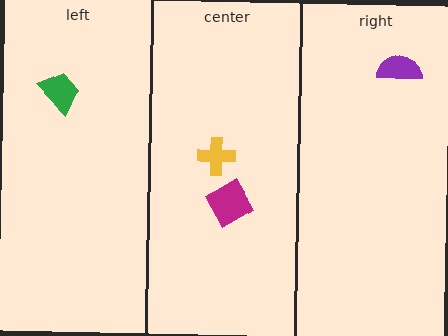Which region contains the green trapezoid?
The left region.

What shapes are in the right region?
The purple semicircle.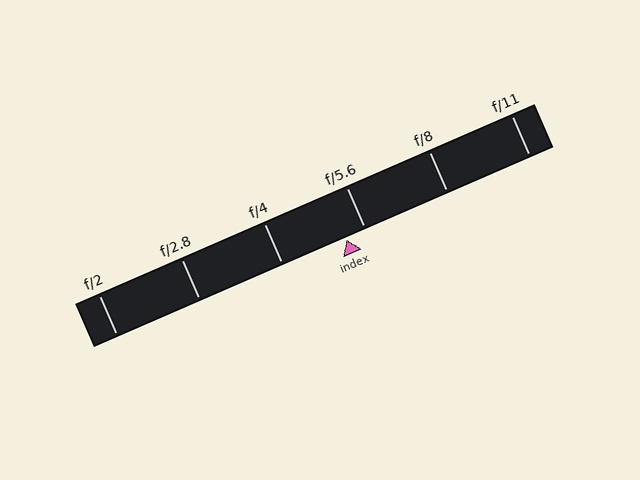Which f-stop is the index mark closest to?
The index mark is closest to f/5.6.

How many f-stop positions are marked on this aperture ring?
There are 6 f-stop positions marked.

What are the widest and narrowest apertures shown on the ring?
The widest aperture shown is f/2 and the narrowest is f/11.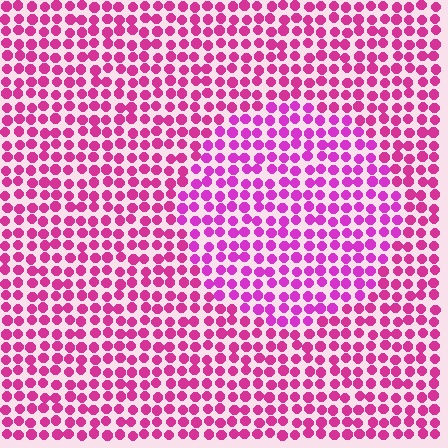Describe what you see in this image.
The image is filled with small magenta elements in a uniform arrangement. A circle-shaped region is visible where the elements are tinted to a slightly different hue, forming a subtle color boundary.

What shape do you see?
I see a circle.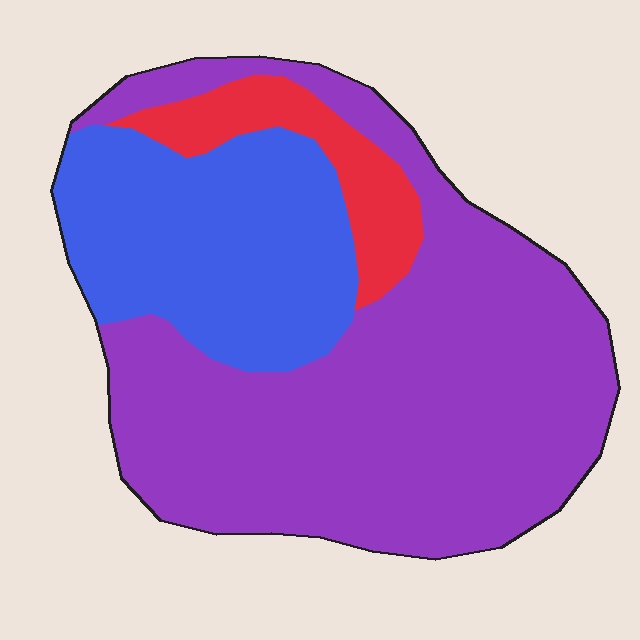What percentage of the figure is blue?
Blue covers roughly 30% of the figure.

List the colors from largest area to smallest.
From largest to smallest: purple, blue, red.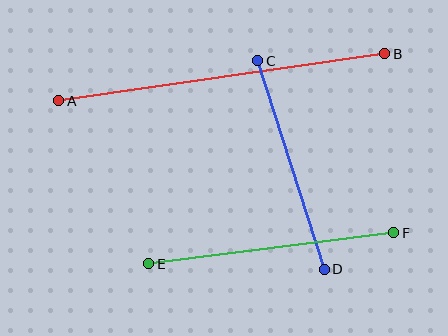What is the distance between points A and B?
The distance is approximately 329 pixels.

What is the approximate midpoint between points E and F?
The midpoint is at approximately (271, 248) pixels.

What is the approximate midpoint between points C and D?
The midpoint is at approximately (291, 165) pixels.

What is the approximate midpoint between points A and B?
The midpoint is at approximately (222, 77) pixels.